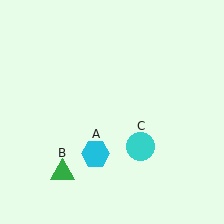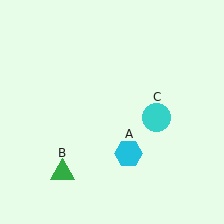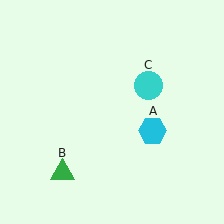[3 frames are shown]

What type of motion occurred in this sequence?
The cyan hexagon (object A), cyan circle (object C) rotated counterclockwise around the center of the scene.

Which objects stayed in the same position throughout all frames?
Green triangle (object B) remained stationary.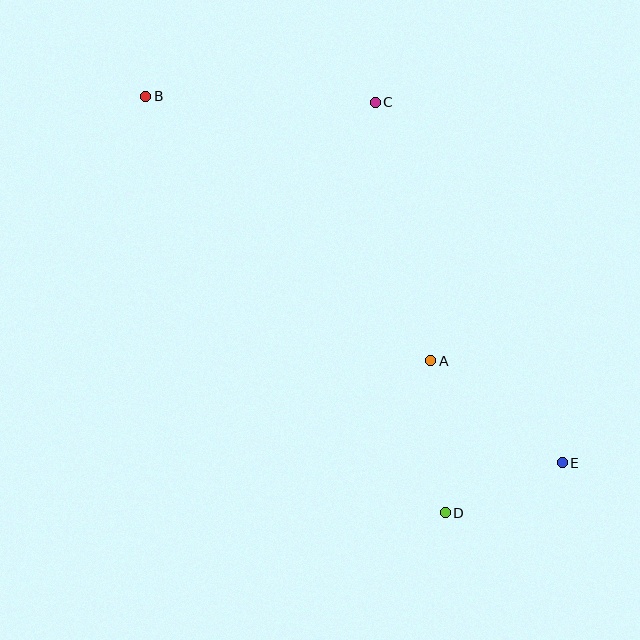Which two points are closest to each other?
Points D and E are closest to each other.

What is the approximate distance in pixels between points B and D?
The distance between B and D is approximately 513 pixels.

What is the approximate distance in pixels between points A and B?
The distance between A and B is approximately 389 pixels.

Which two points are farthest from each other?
Points B and E are farthest from each other.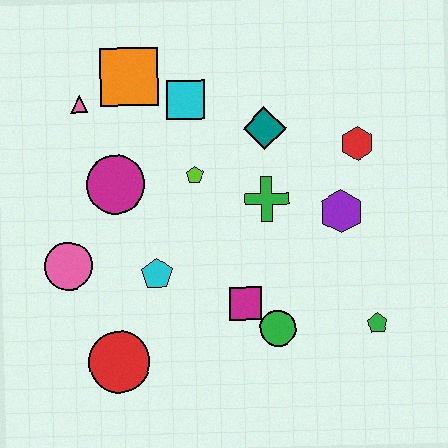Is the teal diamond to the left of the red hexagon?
Yes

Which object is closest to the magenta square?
The green circle is closest to the magenta square.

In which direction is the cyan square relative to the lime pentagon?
The cyan square is above the lime pentagon.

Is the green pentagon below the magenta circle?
Yes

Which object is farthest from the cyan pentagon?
The red hexagon is farthest from the cyan pentagon.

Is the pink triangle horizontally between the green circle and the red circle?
No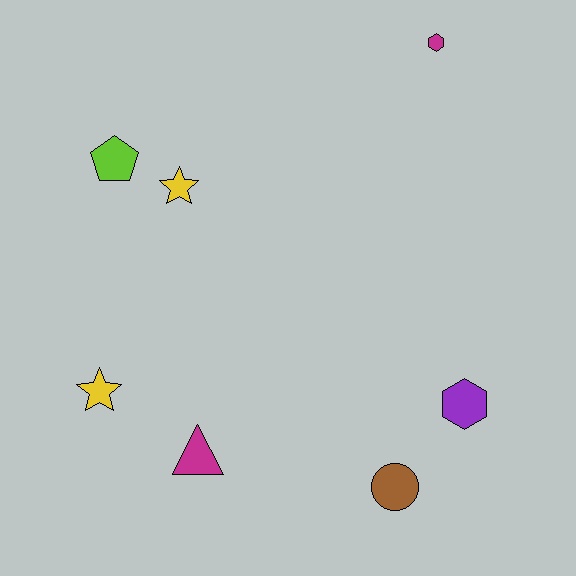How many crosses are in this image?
There are no crosses.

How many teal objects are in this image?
There are no teal objects.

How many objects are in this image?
There are 7 objects.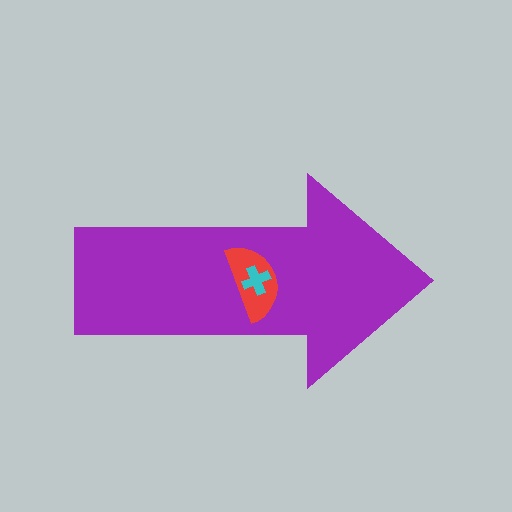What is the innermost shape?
The cyan cross.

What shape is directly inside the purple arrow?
The red semicircle.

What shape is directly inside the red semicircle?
The cyan cross.